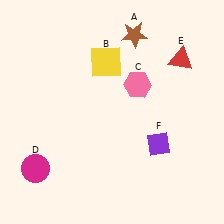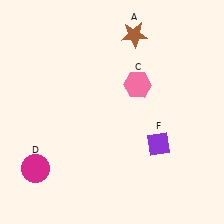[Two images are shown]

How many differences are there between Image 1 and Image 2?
There are 2 differences between the two images.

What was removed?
The red triangle (E), the yellow square (B) were removed in Image 2.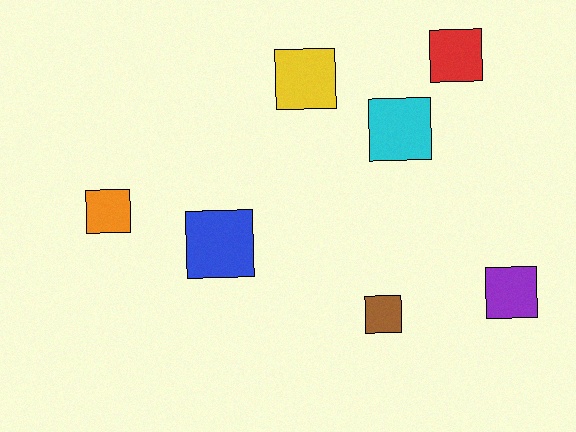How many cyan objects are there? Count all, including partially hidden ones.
There is 1 cyan object.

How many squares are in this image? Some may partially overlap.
There are 7 squares.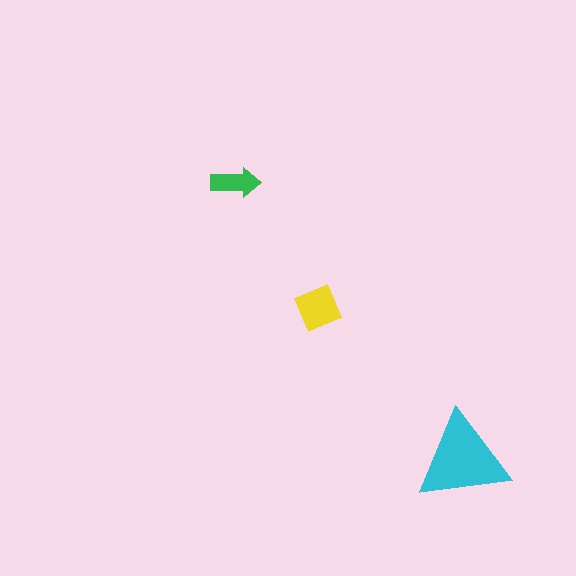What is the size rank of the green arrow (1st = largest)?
3rd.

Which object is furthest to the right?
The cyan triangle is rightmost.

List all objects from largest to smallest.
The cyan triangle, the yellow diamond, the green arrow.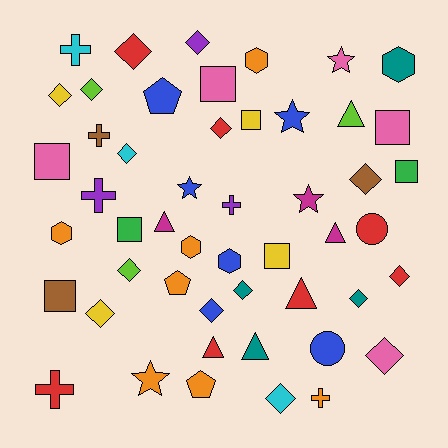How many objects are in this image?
There are 50 objects.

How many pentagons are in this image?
There are 3 pentagons.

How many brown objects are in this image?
There are 3 brown objects.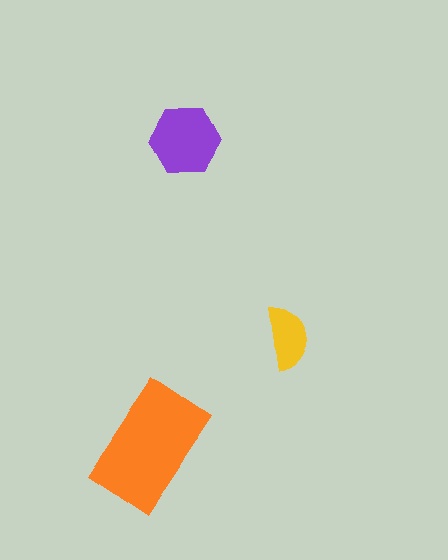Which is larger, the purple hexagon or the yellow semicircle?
The purple hexagon.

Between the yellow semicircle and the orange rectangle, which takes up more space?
The orange rectangle.